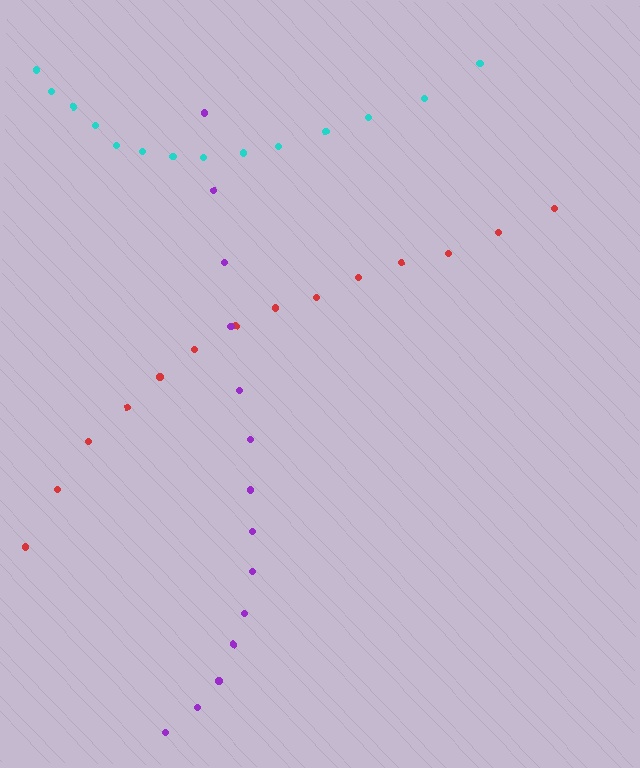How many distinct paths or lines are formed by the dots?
There are 3 distinct paths.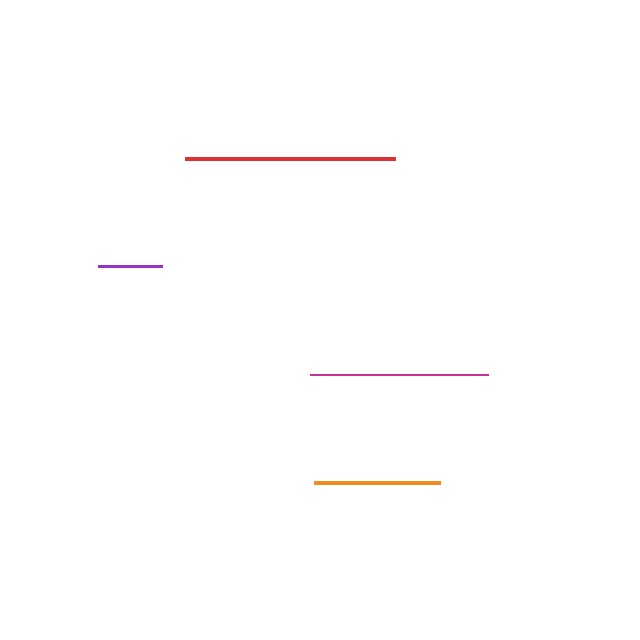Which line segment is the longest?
The red line is the longest at approximately 210 pixels.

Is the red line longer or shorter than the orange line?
The red line is longer than the orange line.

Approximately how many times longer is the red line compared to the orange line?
The red line is approximately 1.7 times the length of the orange line.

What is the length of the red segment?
The red segment is approximately 210 pixels long.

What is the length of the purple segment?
The purple segment is approximately 64 pixels long.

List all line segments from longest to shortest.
From longest to shortest: red, magenta, orange, purple.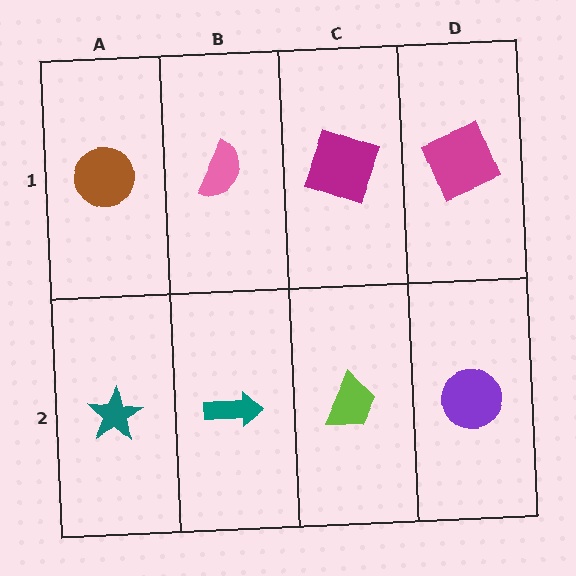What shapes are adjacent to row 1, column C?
A lime trapezoid (row 2, column C), a pink semicircle (row 1, column B), a magenta square (row 1, column D).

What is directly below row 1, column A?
A teal star.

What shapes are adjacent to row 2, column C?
A magenta square (row 1, column C), a teal arrow (row 2, column B), a purple circle (row 2, column D).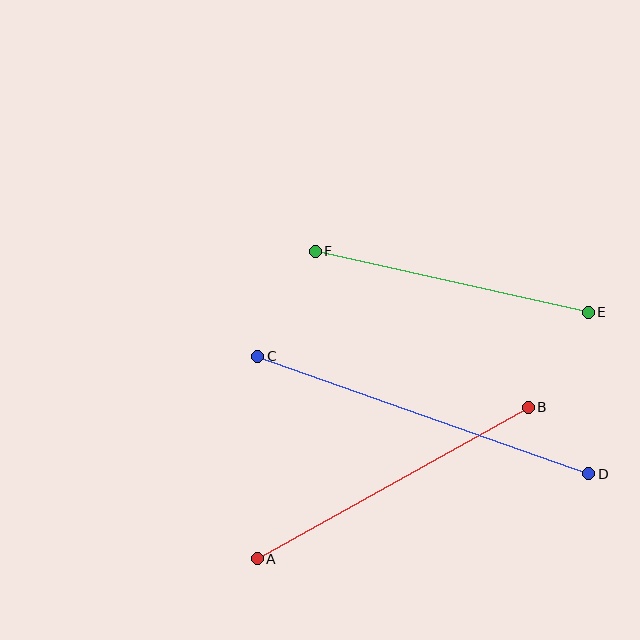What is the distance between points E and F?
The distance is approximately 279 pixels.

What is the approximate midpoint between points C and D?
The midpoint is at approximately (423, 415) pixels.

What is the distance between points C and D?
The distance is approximately 351 pixels.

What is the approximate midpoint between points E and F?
The midpoint is at approximately (452, 282) pixels.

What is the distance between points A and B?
The distance is approximately 310 pixels.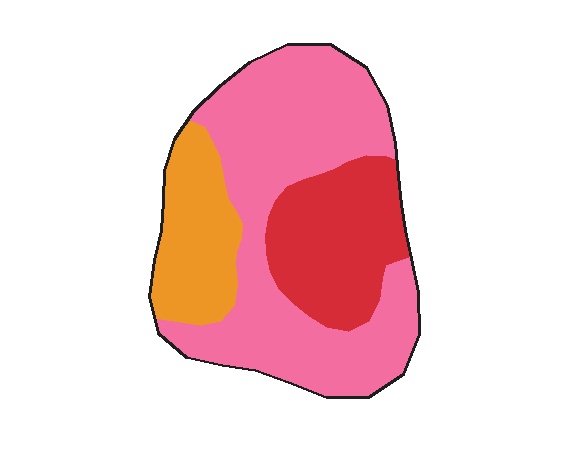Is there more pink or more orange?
Pink.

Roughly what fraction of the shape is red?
Red takes up about one quarter (1/4) of the shape.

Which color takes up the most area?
Pink, at roughly 55%.